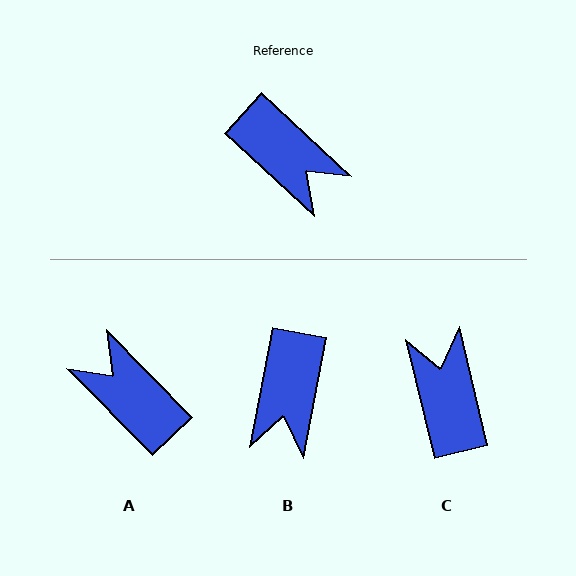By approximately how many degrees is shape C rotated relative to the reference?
Approximately 146 degrees counter-clockwise.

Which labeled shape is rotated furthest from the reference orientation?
A, about 177 degrees away.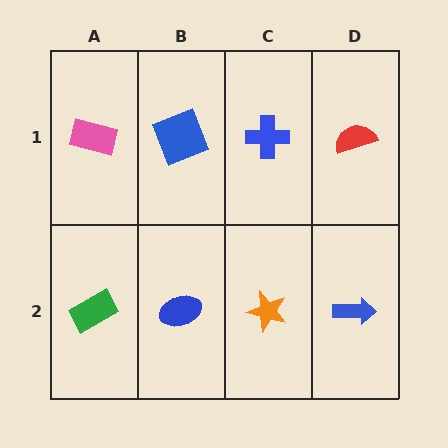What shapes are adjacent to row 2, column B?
A blue square (row 1, column B), a green rectangle (row 2, column A), an orange star (row 2, column C).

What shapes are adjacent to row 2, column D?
A red semicircle (row 1, column D), an orange star (row 2, column C).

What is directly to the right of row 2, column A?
A blue ellipse.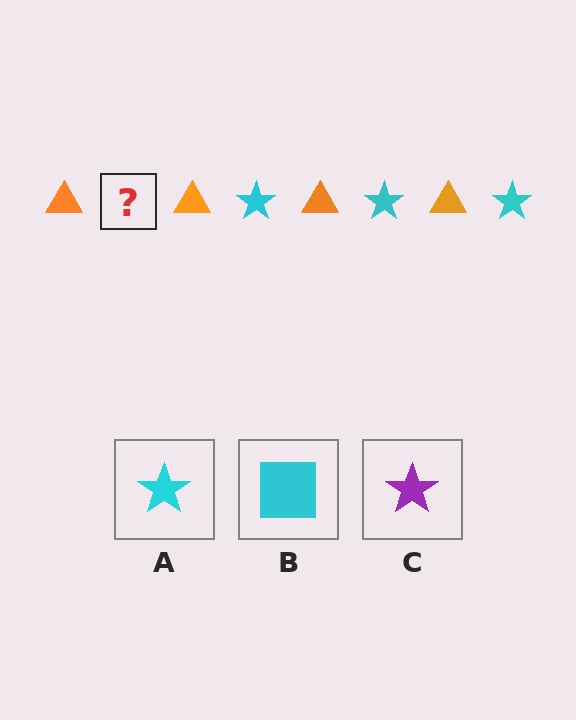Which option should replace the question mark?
Option A.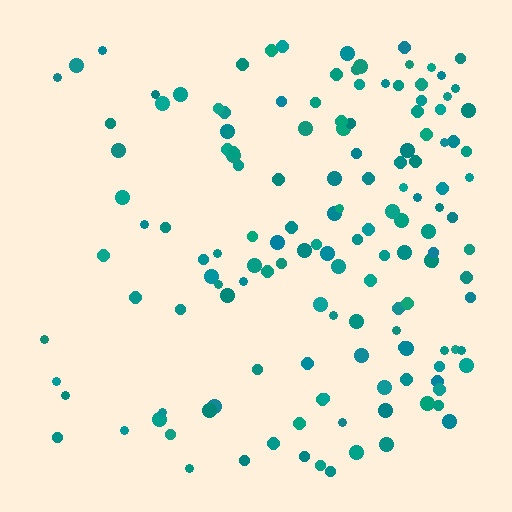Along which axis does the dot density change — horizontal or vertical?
Horizontal.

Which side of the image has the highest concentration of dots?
The right.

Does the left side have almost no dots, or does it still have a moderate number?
Still a moderate number, just noticeably fewer than the right.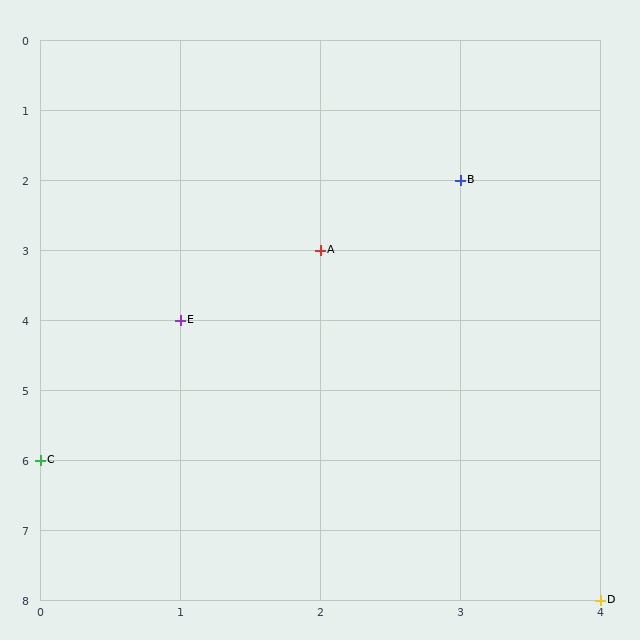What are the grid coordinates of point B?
Point B is at grid coordinates (3, 2).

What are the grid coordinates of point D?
Point D is at grid coordinates (4, 8).